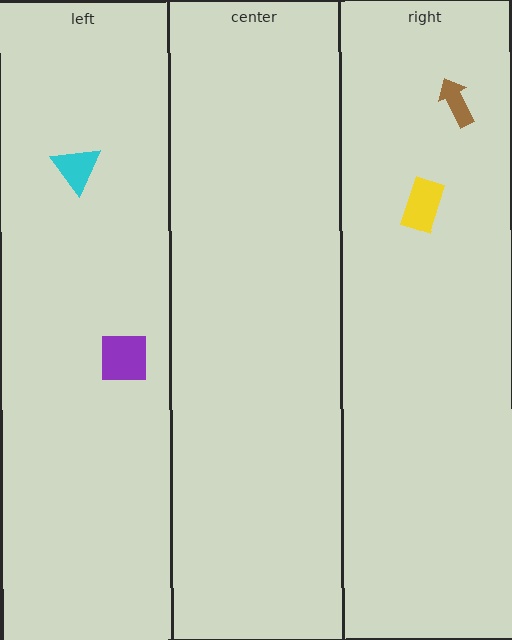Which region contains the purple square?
The left region.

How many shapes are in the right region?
2.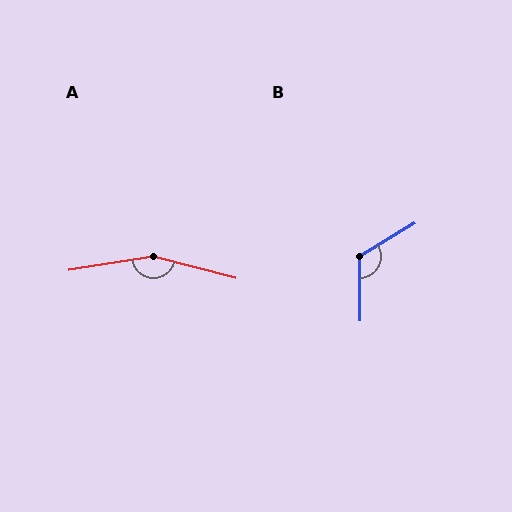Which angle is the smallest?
B, at approximately 120 degrees.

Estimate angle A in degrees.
Approximately 156 degrees.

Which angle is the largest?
A, at approximately 156 degrees.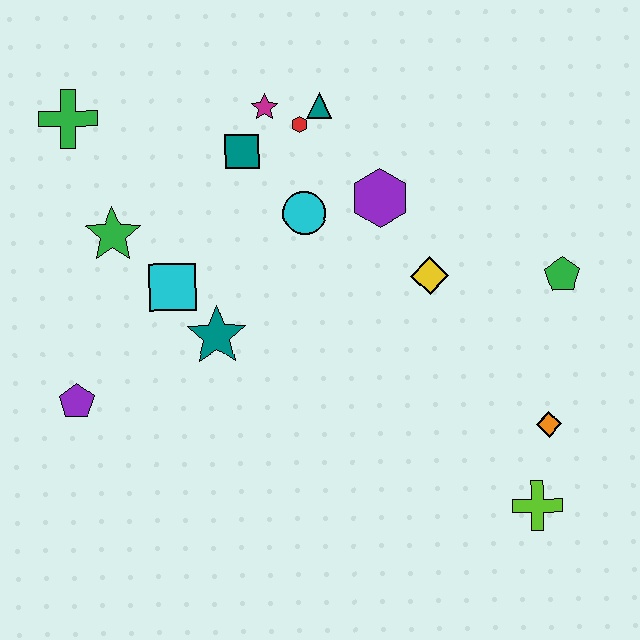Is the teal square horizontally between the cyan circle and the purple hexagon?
No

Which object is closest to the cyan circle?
The purple hexagon is closest to the cyan circle.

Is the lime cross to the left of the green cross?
No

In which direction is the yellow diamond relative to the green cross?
The yellow diamond is to the right of the green cross.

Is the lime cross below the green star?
Yes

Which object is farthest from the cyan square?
The lime cross is farthest from the cyan square.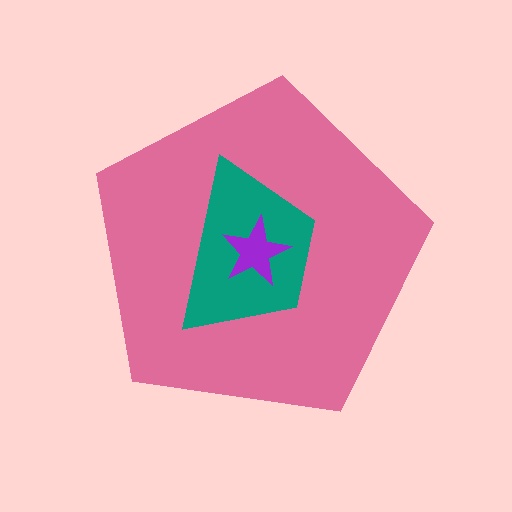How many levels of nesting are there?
3.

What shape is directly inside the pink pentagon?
The teal trapezoid.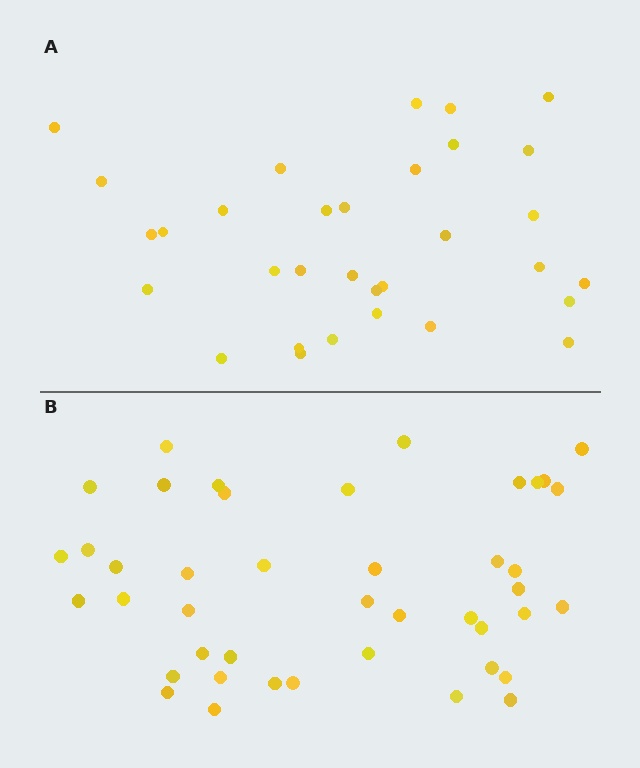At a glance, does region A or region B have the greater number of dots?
Region B (the bottom region) has more dots.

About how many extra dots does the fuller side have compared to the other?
Region B has roughly 12 or so more dots than region A.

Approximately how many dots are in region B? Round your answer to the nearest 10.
About 40 dots. (The exact count is 43, which rounds to 40.)